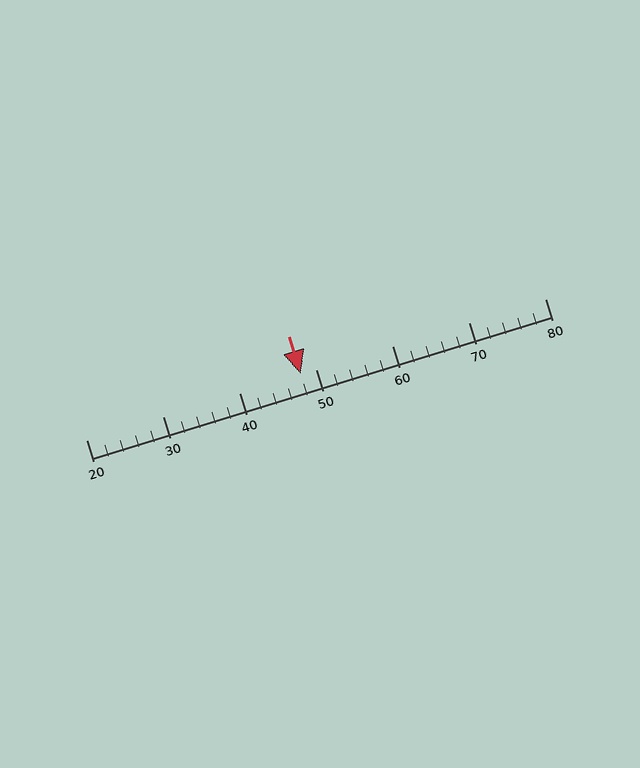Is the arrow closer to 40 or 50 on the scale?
The arrow is closer to 50.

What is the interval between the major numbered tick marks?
The major tick marks are spaced 10 units apart.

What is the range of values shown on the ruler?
The ruler shows values from 20 to 80.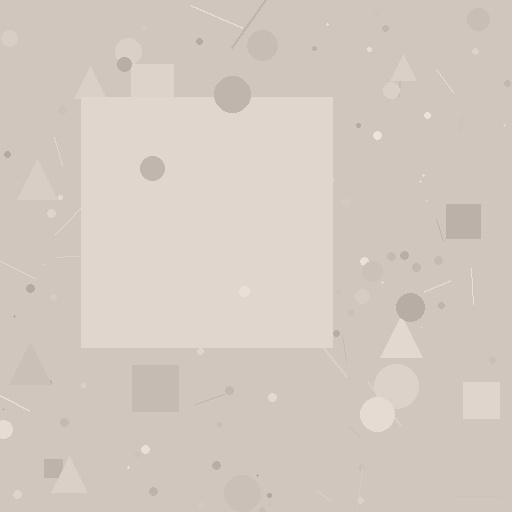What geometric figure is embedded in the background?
A square is embedded in the background.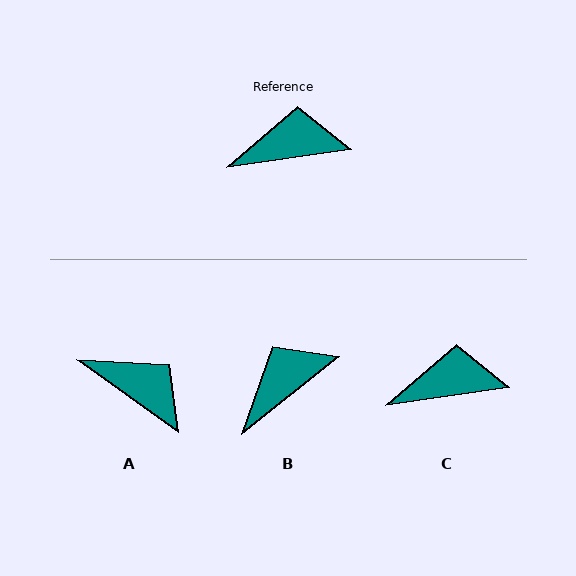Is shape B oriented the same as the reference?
No, it is off by about 30 degrees.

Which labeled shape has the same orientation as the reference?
C.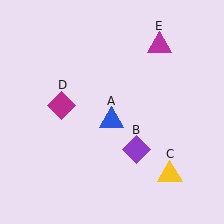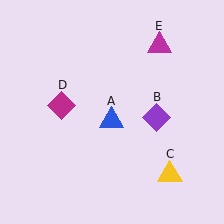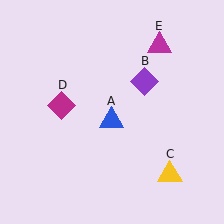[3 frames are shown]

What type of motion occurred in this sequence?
The purple diamond (object B) rotated counterclockwise around the center of the scene.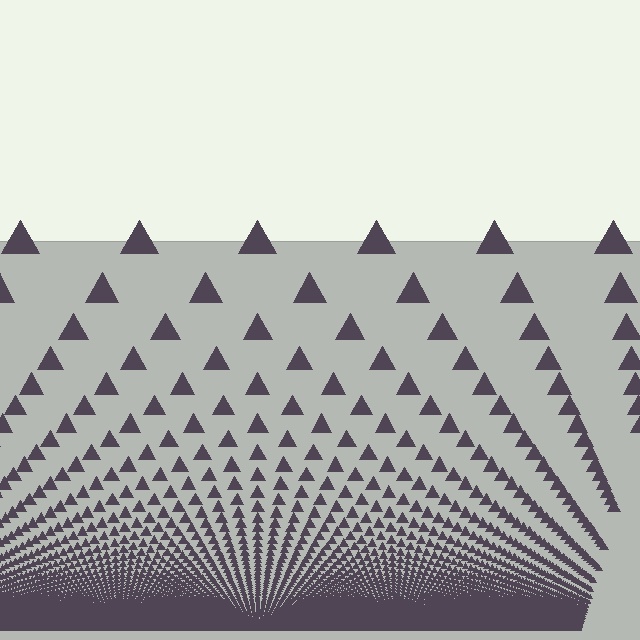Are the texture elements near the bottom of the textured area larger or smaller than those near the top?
Smaller. The gradient is inverted — elements near the bottom are smaller and denser.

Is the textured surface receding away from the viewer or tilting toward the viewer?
The surface appears to tilt toward the viewer. Texture elements get larger and sparser toward the top.